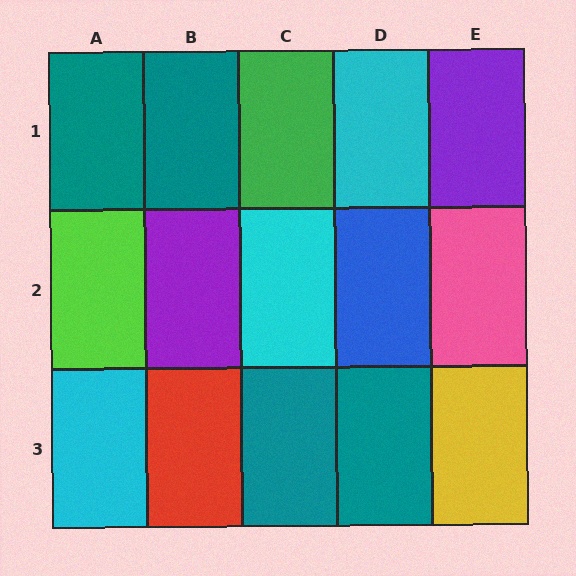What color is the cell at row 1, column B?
Teal.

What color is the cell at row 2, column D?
Blue.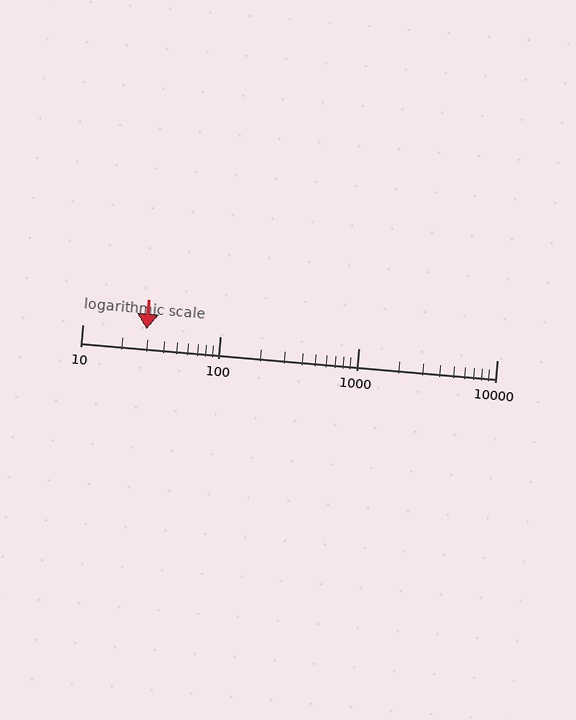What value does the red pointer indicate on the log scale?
The pointer indicates approximately 29.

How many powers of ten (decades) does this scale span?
The scale spans 3 decades, from 10 to 10000.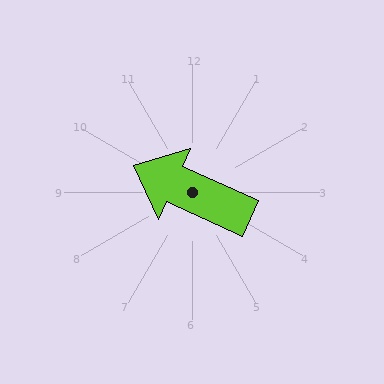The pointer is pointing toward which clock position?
Roughly 10 o'clock.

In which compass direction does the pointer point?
Northwest.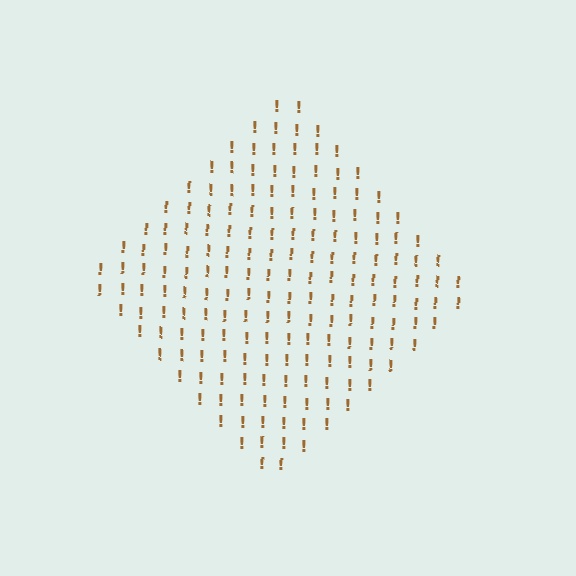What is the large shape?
The large shape is a diamond.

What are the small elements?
The small elements are exclamation marks.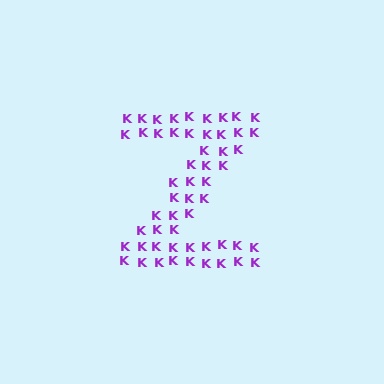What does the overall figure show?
The overall figure shows the letter Z.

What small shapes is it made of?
It is made of small letter K's.